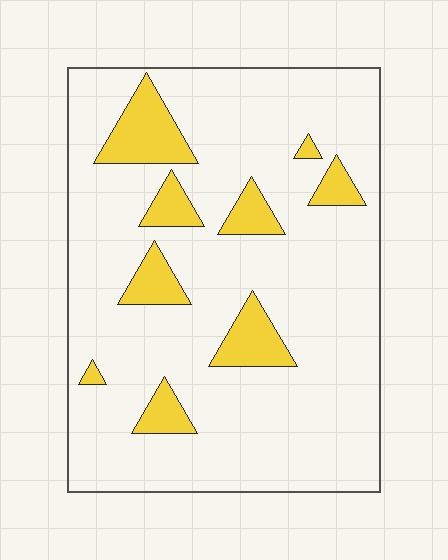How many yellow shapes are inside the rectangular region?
9.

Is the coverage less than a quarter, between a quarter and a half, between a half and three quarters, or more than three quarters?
Less than a quarter.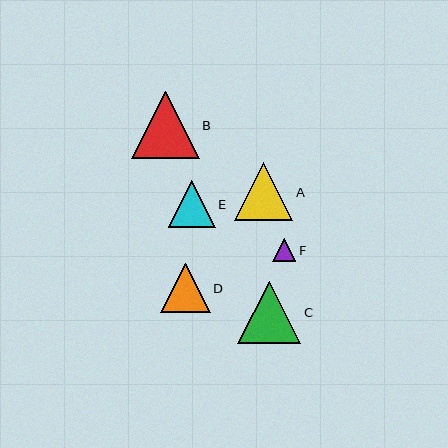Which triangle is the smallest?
Triangle F is the smallest with a size of approximately 23 pixels.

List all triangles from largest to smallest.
From largest to smallest: B, C, A, D, E, F.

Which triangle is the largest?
Triangle B is the largest with a size of approximately 67 pixels.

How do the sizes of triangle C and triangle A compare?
Triangle C and triangle A are approximately the same size.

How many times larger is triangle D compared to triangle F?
Triangle D is approximately 2.2 times the size of triangle F.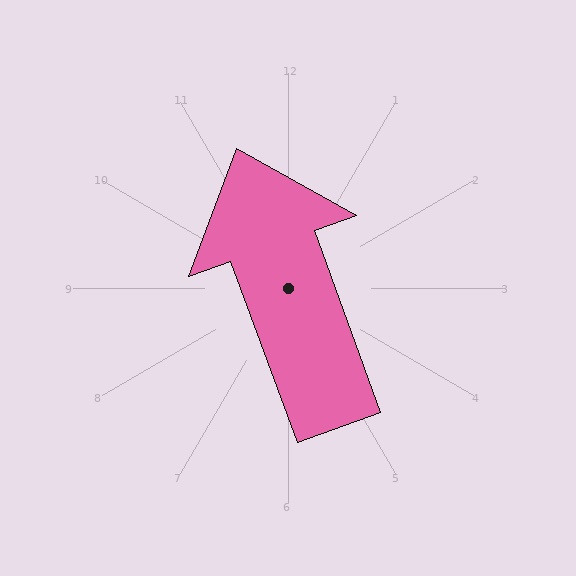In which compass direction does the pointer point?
North.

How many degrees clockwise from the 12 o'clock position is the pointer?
Approximately 340 degrees.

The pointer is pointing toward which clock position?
Roughly 11 o'clock.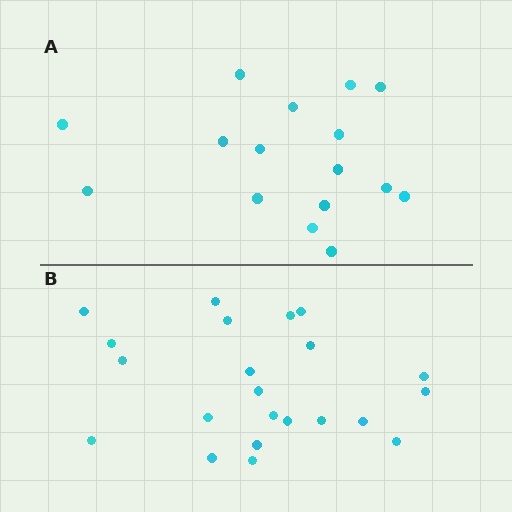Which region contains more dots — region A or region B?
Region B (the bottom region) has more dots.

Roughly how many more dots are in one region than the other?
Region B has about 6 more dots than region A.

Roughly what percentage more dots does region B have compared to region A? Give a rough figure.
About 40% more.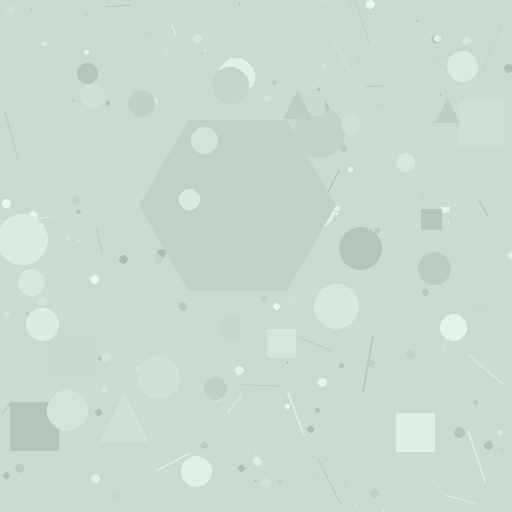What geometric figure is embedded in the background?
A hexagon is embedded in the background.